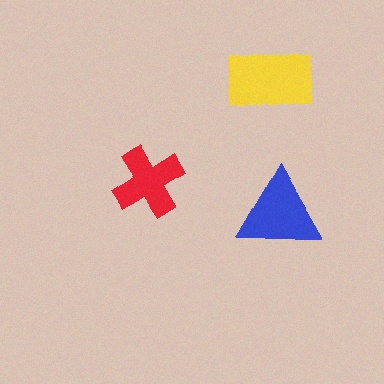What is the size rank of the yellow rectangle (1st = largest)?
1st.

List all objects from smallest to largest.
The red cross, the blue triangle, the yellow rectangle.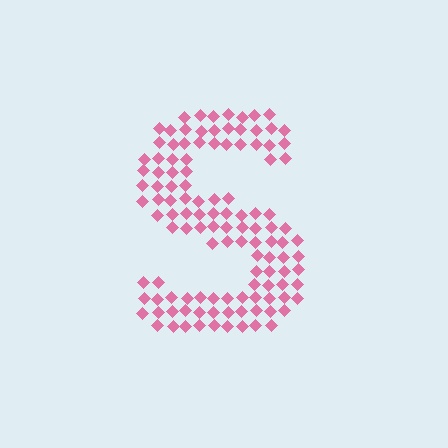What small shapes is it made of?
It is made of small diamonds.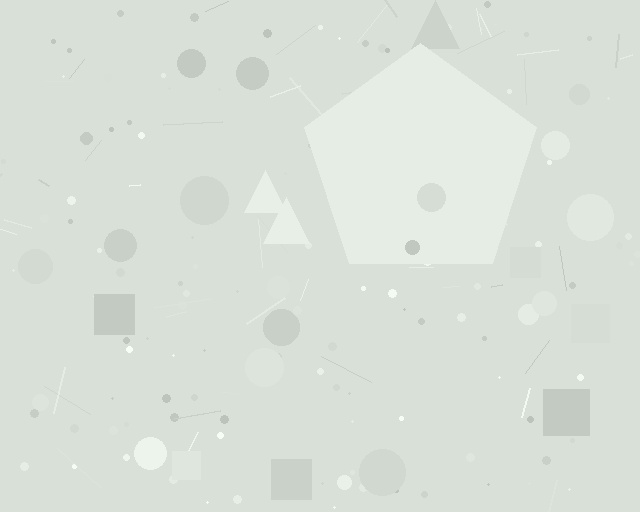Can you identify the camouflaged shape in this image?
The camouflaged shape is a pentagon.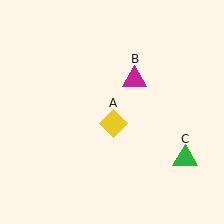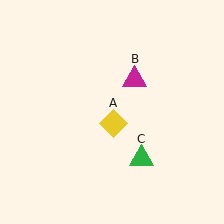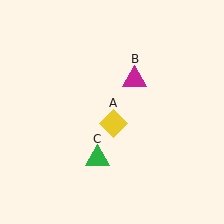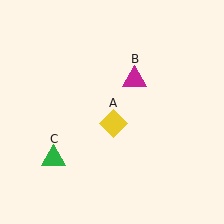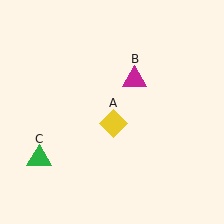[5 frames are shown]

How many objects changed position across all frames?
1 object changed position: green triangle (object C).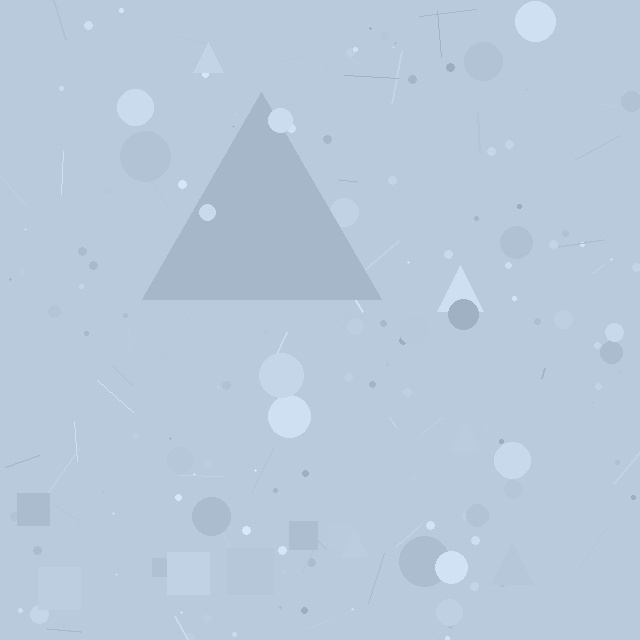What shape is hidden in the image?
A triangle is hidden in the image.